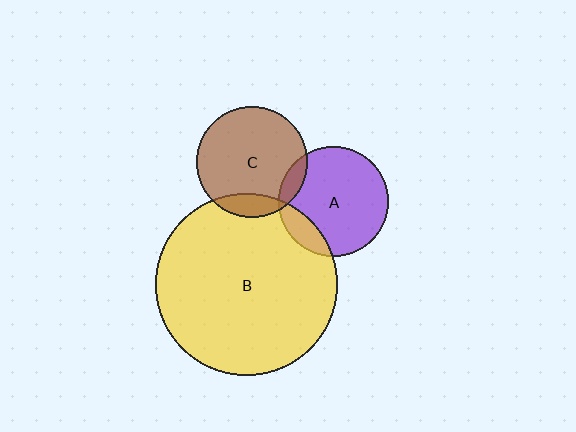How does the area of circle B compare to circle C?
Approximately 2.7 times.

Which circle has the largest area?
Circle B (yellow).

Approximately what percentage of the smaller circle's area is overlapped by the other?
Approximately 10%.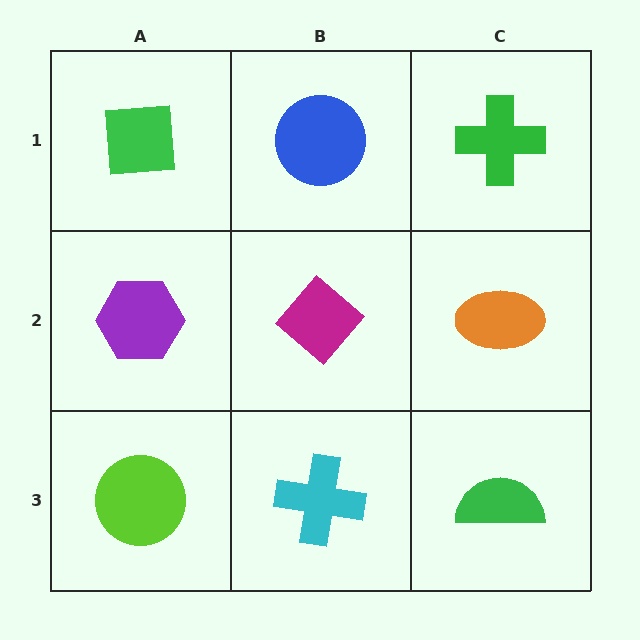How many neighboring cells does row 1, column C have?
2.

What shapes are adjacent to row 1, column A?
A purple hexagon (row 2, column A), a blue circle (row 1, column B).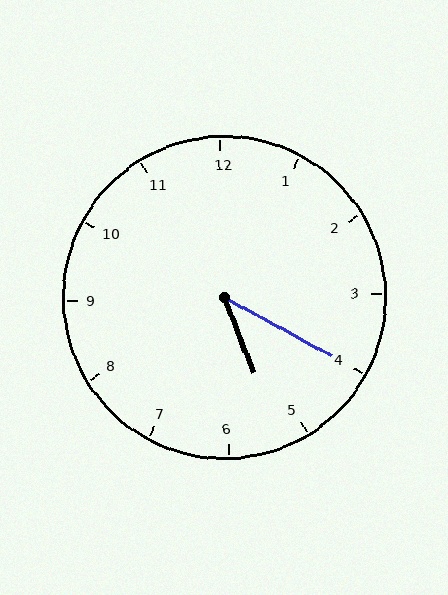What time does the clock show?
5:20.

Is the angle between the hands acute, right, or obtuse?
It is acute.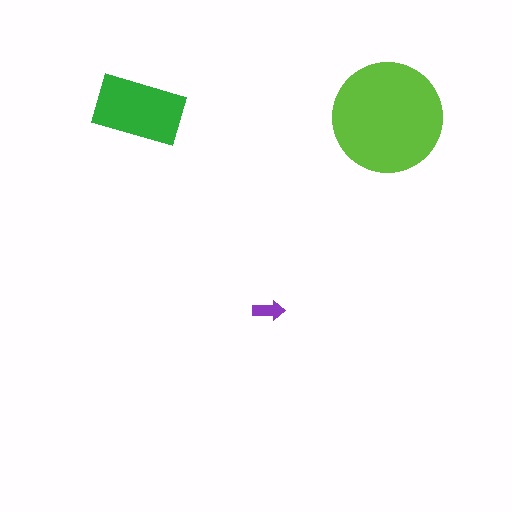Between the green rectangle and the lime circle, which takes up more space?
The lime circle.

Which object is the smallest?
The purple arrow.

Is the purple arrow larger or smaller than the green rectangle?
Smaller.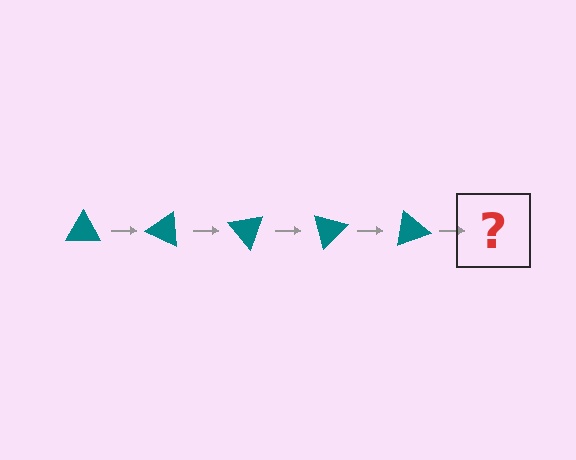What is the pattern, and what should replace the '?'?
The pattern is that the triangle rotates 25 degrees each step. The '?' should be a teal triangle rotated 125 degrees.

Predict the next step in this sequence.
The next step is a teal triangle rotated 125 degrees.